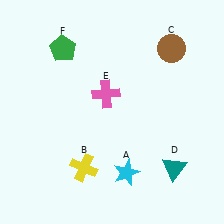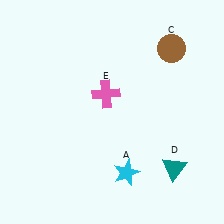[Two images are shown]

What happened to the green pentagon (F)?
The green pentagon (F) was removed in Image 2. It was in the top-left area of Image 1.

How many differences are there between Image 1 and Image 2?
There are 2 differences between the two images.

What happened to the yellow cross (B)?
The yellow cross (B) was removed in Image 2. It was in the bottom-left area of Image 1.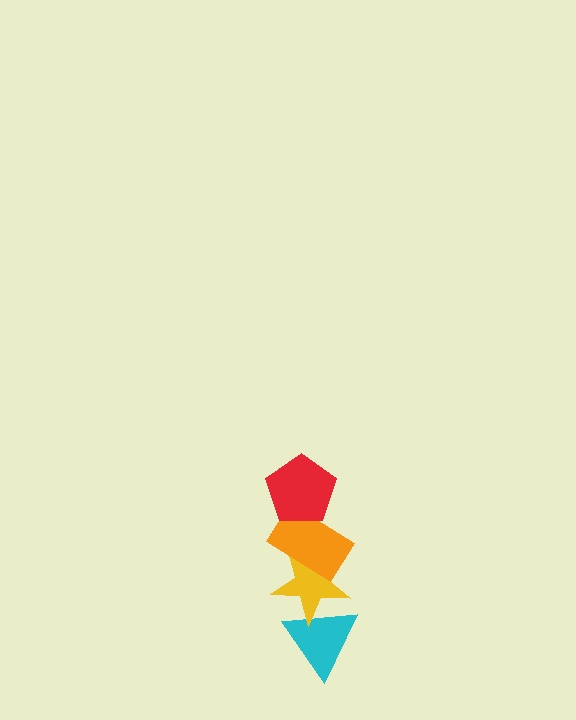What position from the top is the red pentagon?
The red pentagon is 1st from the top.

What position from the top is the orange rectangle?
The orange rectangle is 2nd from the top.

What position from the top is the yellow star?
The yellow star is 3rd from the top.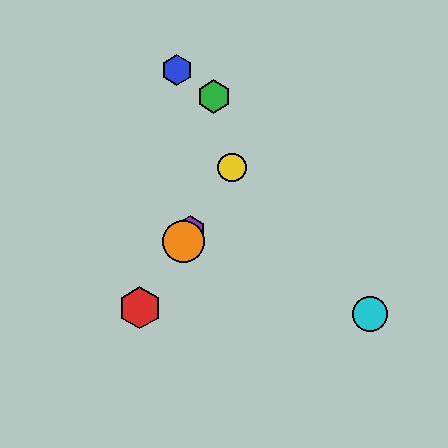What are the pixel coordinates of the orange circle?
The orange circle is at (183, 241).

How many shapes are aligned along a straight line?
4 shapes (the red hexagon, the yellow circle, the purple hexagon, the orange circle) are aligned along a straight line.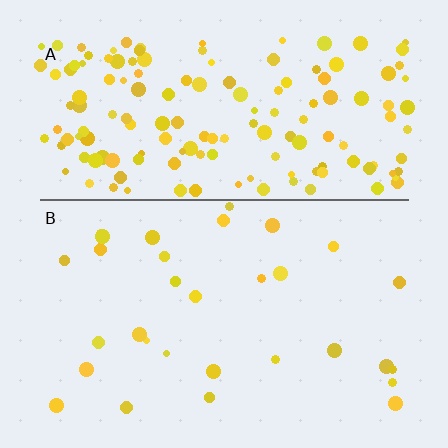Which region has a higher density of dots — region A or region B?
A (the top).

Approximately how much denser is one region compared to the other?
Approximately 5.2× — region A over region B.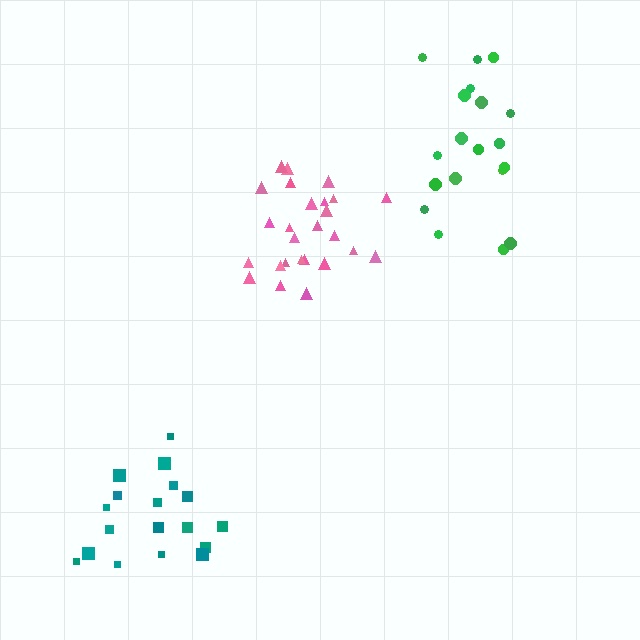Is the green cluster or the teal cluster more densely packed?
Teal.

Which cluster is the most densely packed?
Pink.